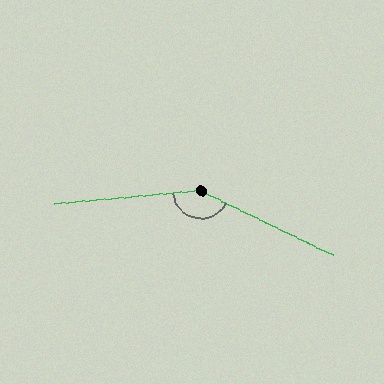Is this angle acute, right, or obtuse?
It is obtuse.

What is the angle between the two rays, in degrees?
Approximately 149 degrees.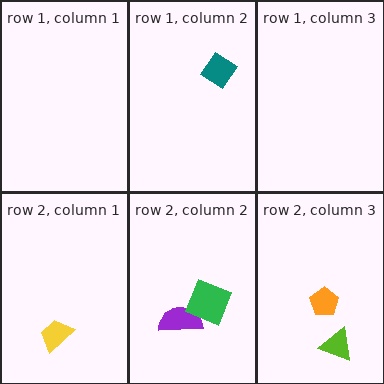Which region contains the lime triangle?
The row 2, column 3 region.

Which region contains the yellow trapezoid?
The row 2, column 1 region.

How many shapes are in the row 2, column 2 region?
2.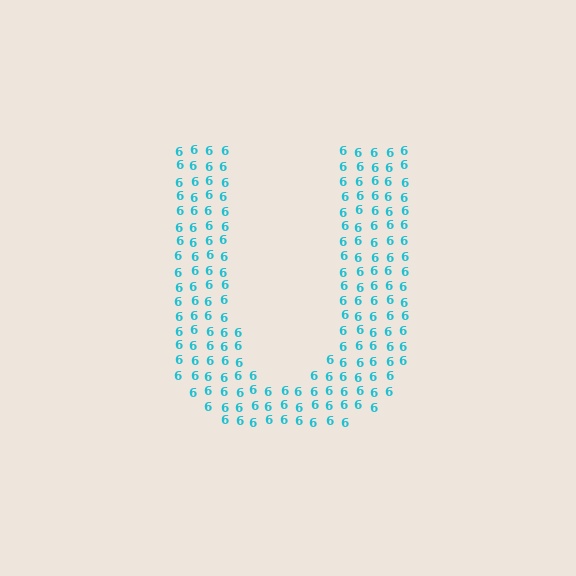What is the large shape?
The large shape is the letter U.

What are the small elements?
The small elements are digit 6's.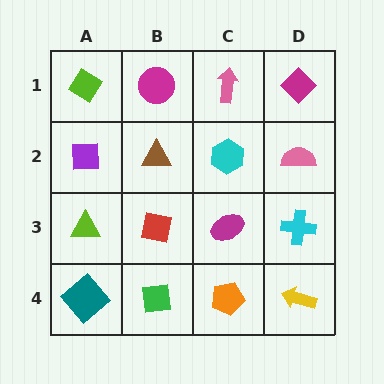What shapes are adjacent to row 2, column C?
A pink arrow (row 1, column C), a magenta ellipse (row 3, column C), a brown triangle (row 2, column B), a pink semicircle (row 2, column D).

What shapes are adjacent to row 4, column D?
A cyan cross (row 3, column D), an orange pentagon (row 4, column C).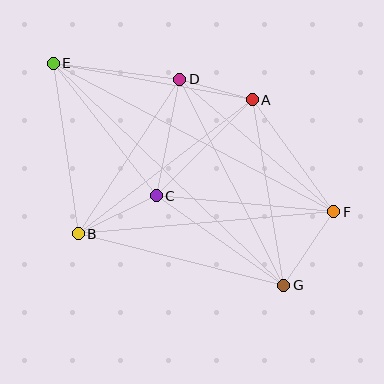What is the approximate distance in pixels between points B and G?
The distance between B and G is approximately 212 pixels.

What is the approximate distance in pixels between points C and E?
The distance between C and E is approximately 168 pixels.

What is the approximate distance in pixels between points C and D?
The distance between C and D is approximately 119 pixels.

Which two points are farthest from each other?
Points E and G are farthest from each other.